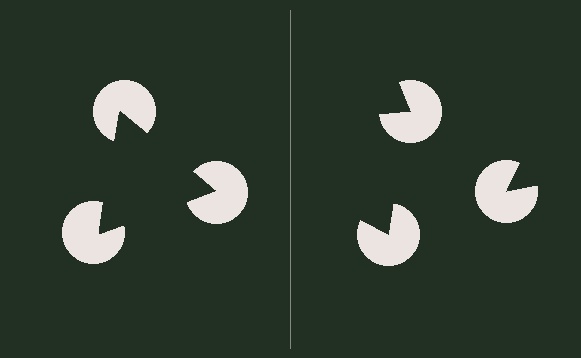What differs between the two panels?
The pac-man discs are positioned identically on both sides; only the wedge orientations differ. On the left they align to a triangle; on the right they are misaligned.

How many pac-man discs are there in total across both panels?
6 — 3 on each side.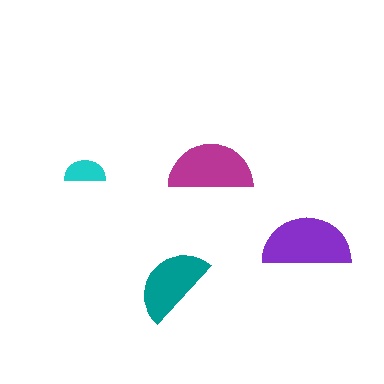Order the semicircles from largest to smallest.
the purple one, the magenta one, the teal one, the cyan one.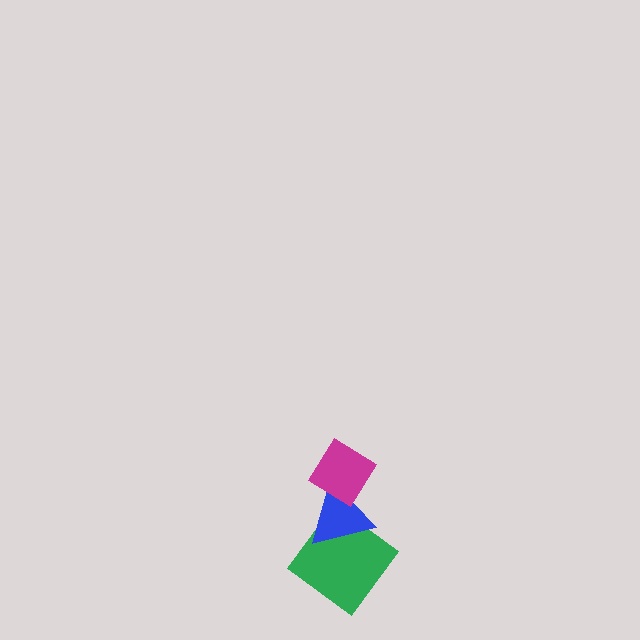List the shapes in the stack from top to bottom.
From top to bottom: the magenta diamond, the blue triangle, the green diamond.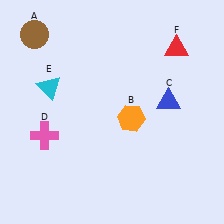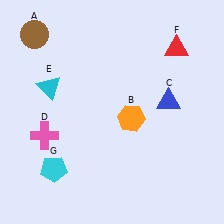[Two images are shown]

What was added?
A cyan pentagon (G) was added in Image 2.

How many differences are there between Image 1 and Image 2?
There is 1 difference between the two images.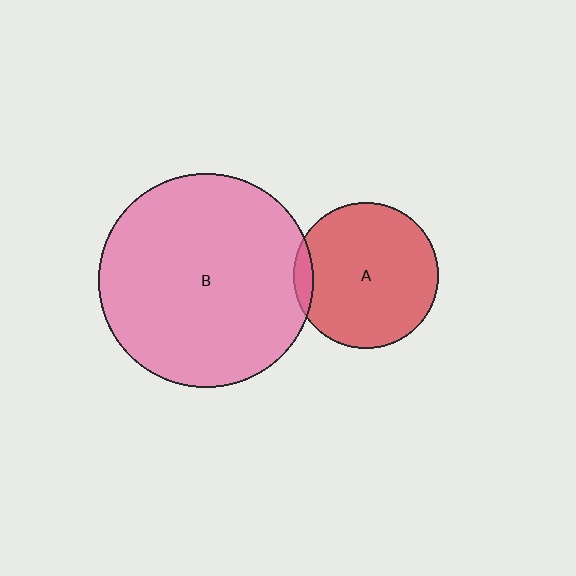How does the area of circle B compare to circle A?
Approximately 2.2 times.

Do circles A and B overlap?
Yes.